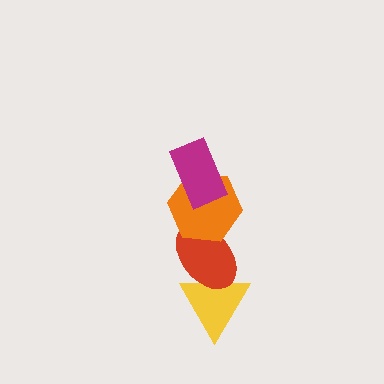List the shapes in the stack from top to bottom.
From top to bottom: the magenta rectangle, the orange hexagon, the red ellipse, the yellow triangle.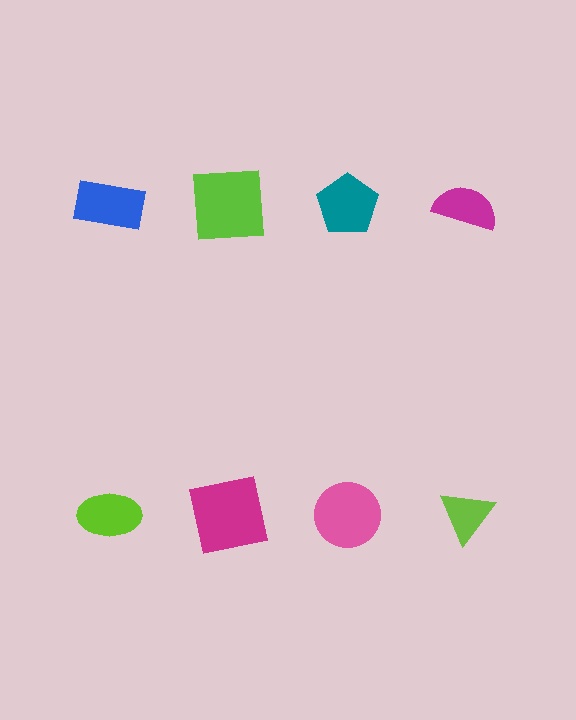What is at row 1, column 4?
A magenta semicircle.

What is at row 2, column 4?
A lime triangle.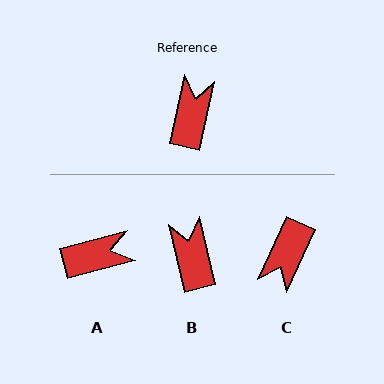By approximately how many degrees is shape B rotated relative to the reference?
Approximately 26 degrees counter-clockwise.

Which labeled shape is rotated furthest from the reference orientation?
C, about 168 degrees away.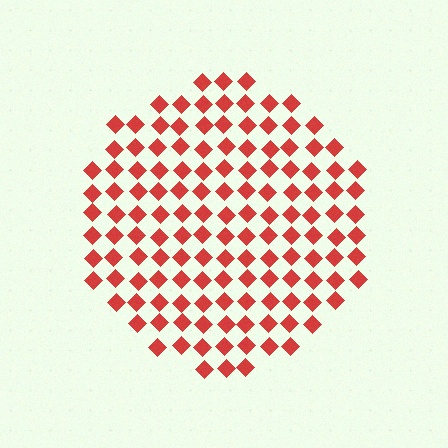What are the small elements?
The small elements are diamonds.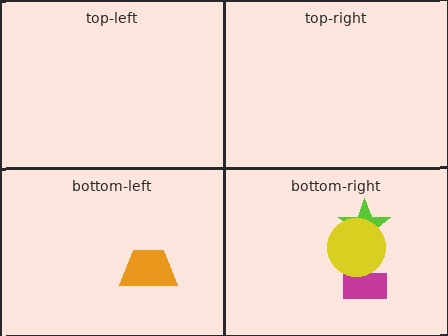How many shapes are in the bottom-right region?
3.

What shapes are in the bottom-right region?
The lime star, the magenta rectangle, the yellow circle.